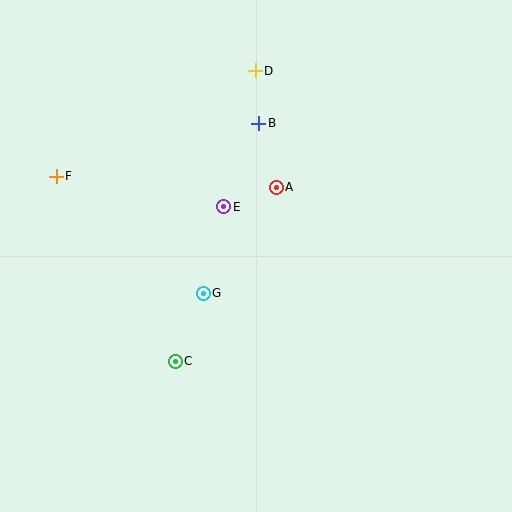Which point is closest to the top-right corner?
Point D is closest to the top-right corner.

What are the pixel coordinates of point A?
Point A is at (276, 187).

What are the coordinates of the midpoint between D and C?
The midpoint between D and C is at (215, 216).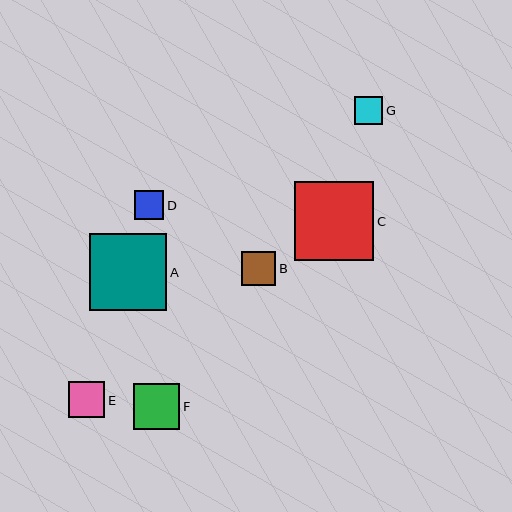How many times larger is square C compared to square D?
Square C is approximately 2.7 times the size of square D.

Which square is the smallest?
Square G is the smallest with a size of approximately 28 pixels.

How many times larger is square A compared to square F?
Square A is approximately 1.7 times the size of square F.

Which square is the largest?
Square C is the largest with a size of approximately 80 pixels.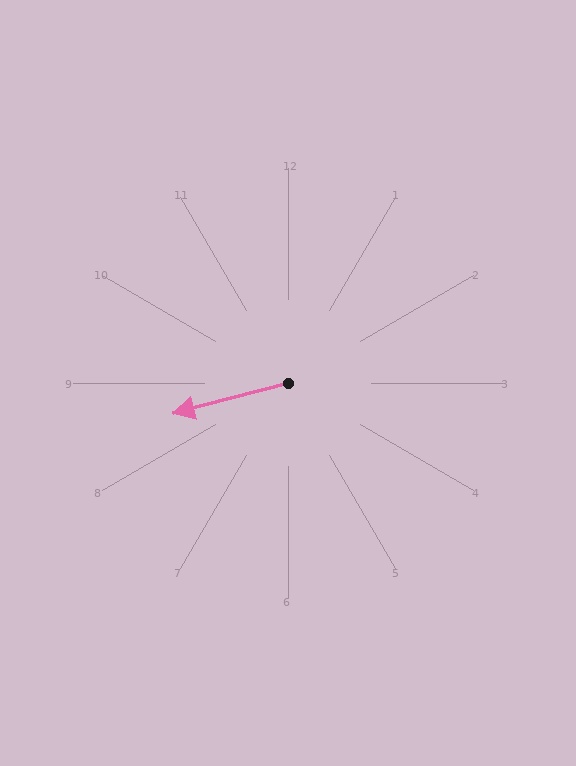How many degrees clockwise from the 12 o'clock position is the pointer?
Approximately 255 degrees.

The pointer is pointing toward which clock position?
Roughly 9 o'clock.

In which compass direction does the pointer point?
West.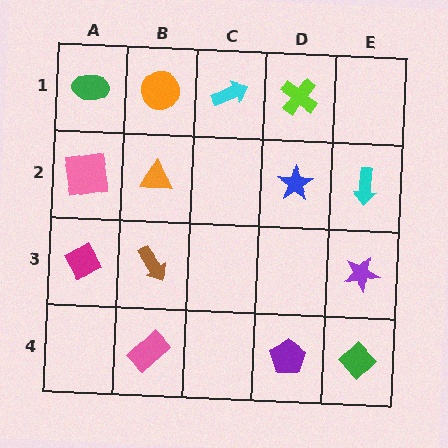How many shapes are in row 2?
4 shapes.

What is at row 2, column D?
A blue star.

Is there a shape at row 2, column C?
No, that cell is empty.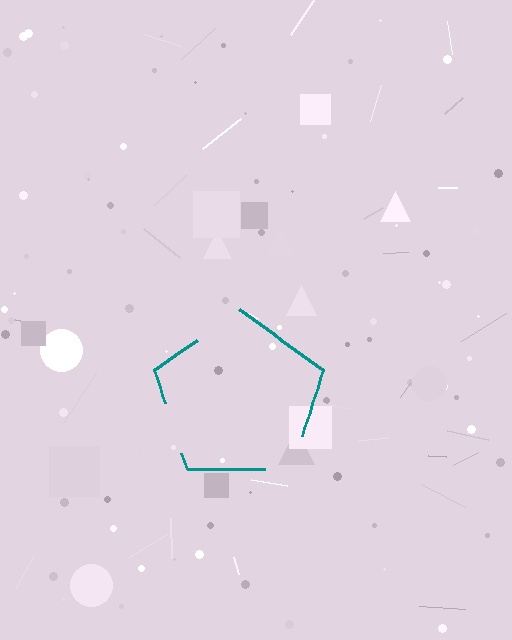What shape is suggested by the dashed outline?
The dashed outline suggests a pentagon.